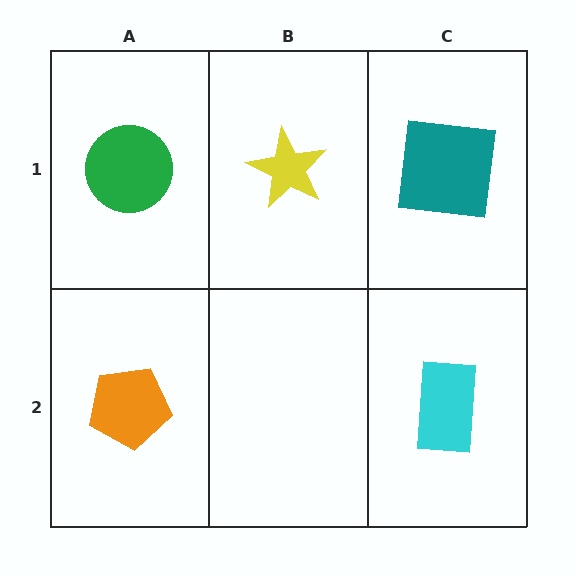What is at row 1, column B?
A yellow star.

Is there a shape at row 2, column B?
No, that cell is empty.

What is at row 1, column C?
A teal square.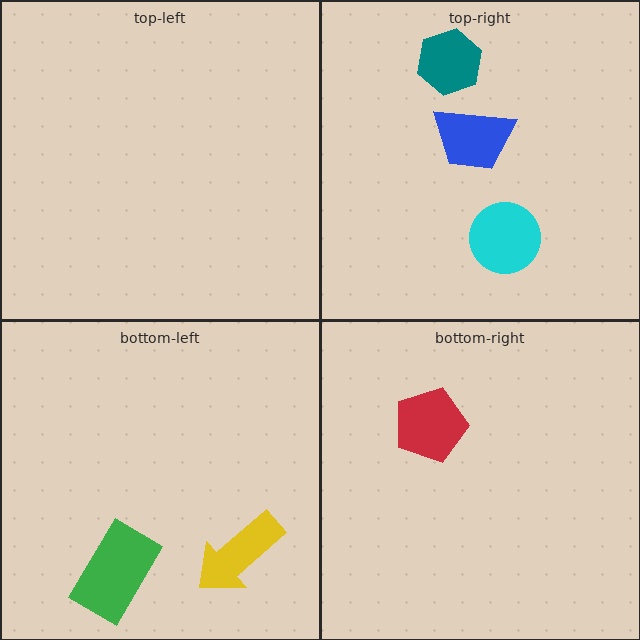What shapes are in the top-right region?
The cyan circle, the teal hexagon, the blue trapezoid.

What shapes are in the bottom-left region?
The yellow arrow, the green rectangle.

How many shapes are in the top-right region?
3.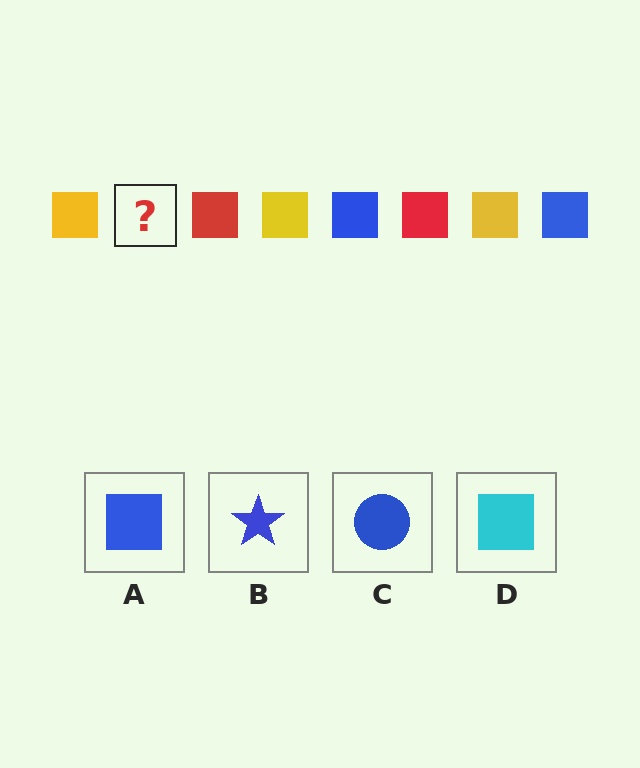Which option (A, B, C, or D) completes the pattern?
A.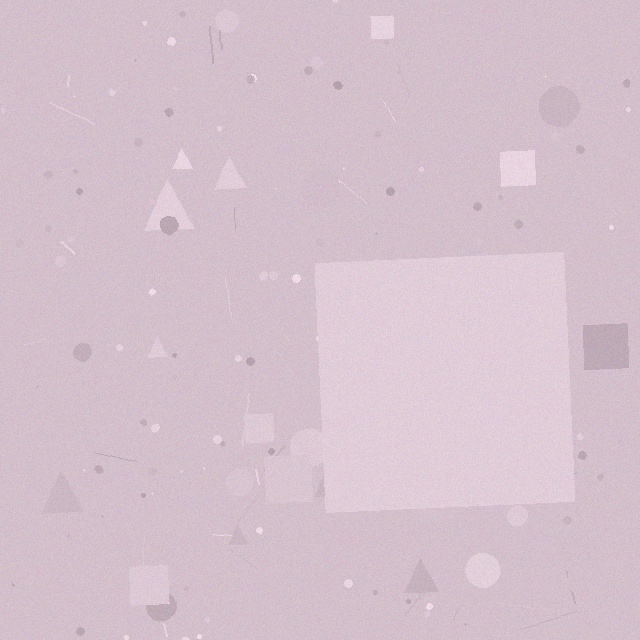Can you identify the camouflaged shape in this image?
The camouflaged shape is a square.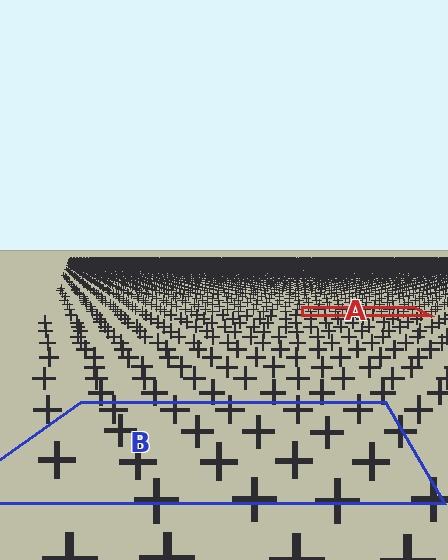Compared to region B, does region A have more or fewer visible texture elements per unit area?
Region A has more texture elements per unit area — they are packed more densely because it is farther away.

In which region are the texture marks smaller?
The texture marks are smaller in region A, because it is farther away.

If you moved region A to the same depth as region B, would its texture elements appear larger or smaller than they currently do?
They would appear larger. At a closer depth, the same texture elements are projected at a bigger on-screen size.